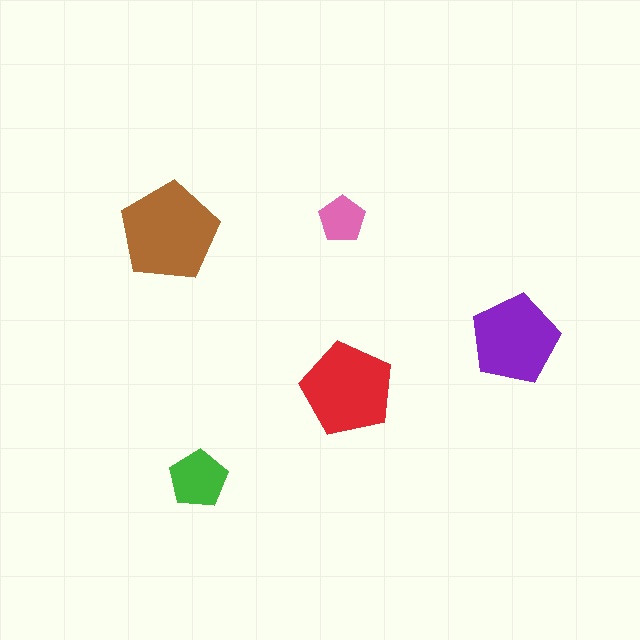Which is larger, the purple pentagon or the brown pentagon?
The brown one.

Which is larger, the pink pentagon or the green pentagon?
The green one.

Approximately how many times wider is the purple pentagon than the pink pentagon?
About 2 times wider.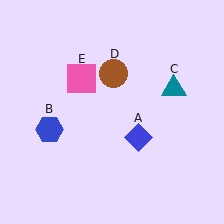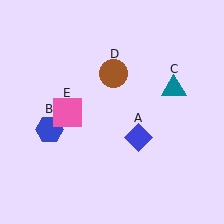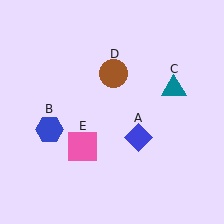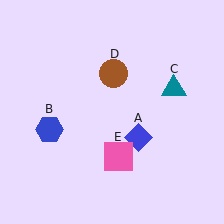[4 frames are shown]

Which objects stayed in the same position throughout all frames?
Blue diamond (object A) and blue hexagon (object B) and teal triangle (object C) and brown circle (object D) remained stationary.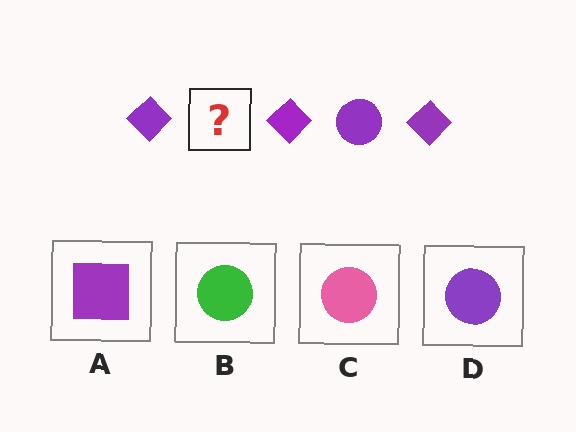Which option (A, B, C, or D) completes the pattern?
D.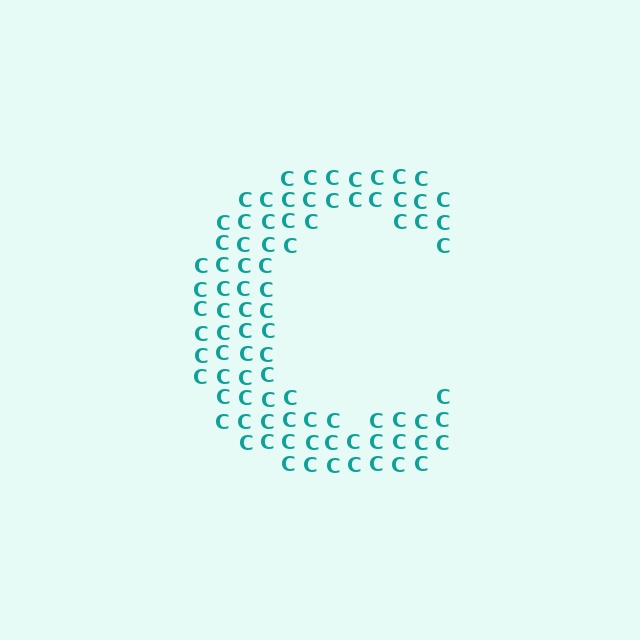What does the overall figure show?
The overall figure shows the letter C.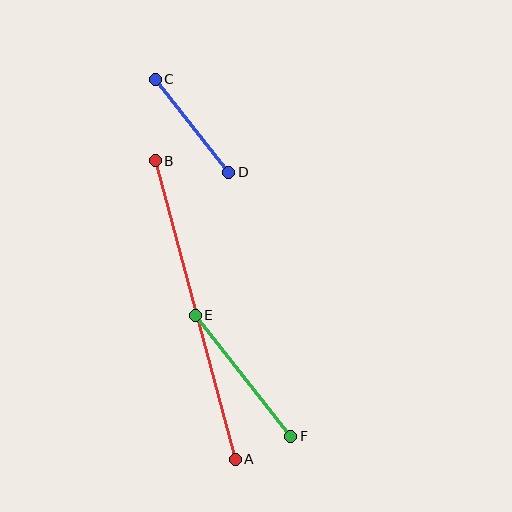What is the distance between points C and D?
The distance is approximately 119 pixels.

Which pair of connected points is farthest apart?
Points A and B are farthest apart.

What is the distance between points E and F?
The distance is approximately 154 pixels.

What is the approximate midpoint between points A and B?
The midpoint is at approximately (195, 310) pixels.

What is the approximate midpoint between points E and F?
The midpoint is at approximately (243, 376) pixels.